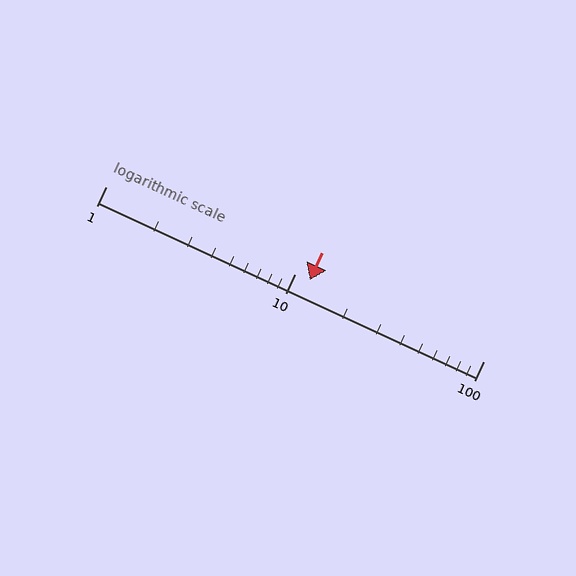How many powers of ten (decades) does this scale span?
The scale spans 2 decades, from 1 to 100.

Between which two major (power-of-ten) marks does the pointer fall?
The pointer is between 10 and 100.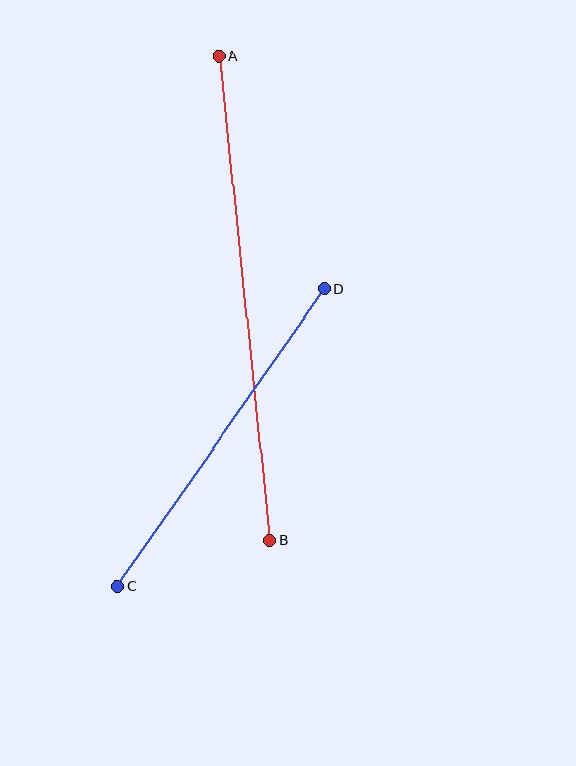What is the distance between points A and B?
The distance is approximately 487 pixels.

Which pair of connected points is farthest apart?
Points A and B are farthest apart.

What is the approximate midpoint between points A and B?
The midpoint is at approximately (245, 298) pixels.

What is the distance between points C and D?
The distance is approximately 363 pixels.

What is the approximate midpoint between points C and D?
The midpoint is at approximately (221, 438) pixels.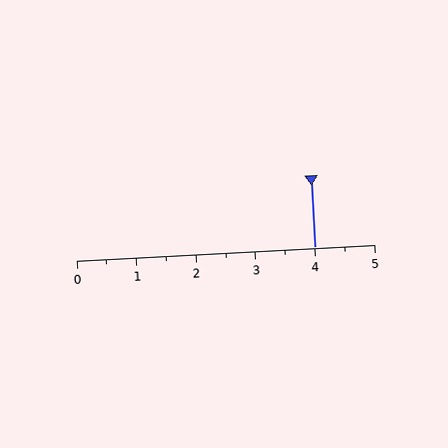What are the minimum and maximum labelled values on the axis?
The axis runs from 0 to 5.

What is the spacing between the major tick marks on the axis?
The major ticks are spaced 1 apart.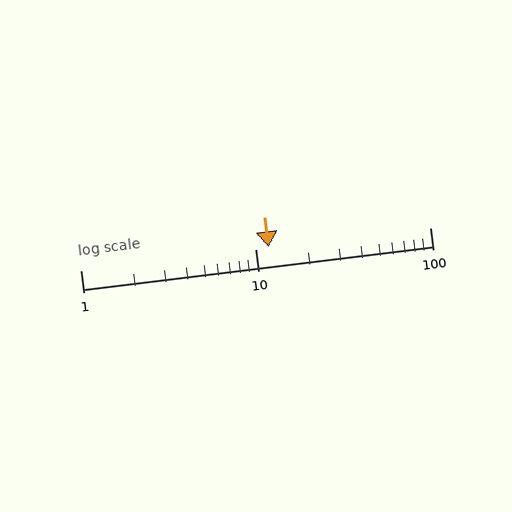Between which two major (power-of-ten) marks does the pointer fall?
The pointer is between 10 and 100.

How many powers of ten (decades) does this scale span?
The scale spans 2 decades, from 1 to 100.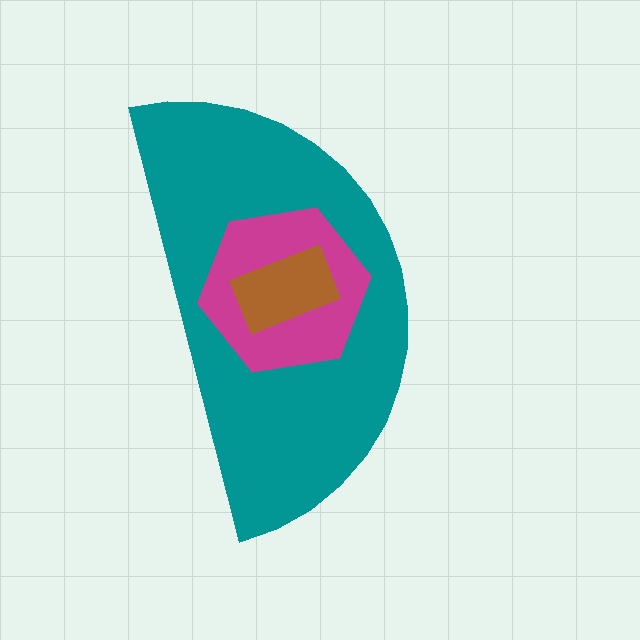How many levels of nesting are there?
3.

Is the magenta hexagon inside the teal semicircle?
Yes.